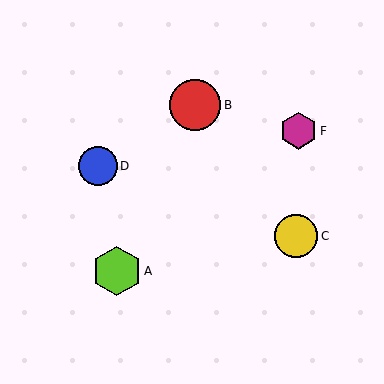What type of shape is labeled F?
Shape F is a magenta hexagon.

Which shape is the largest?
The red circle (labeled B) is the largest.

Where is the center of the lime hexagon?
The center of the lime hexagon is at (117, 271).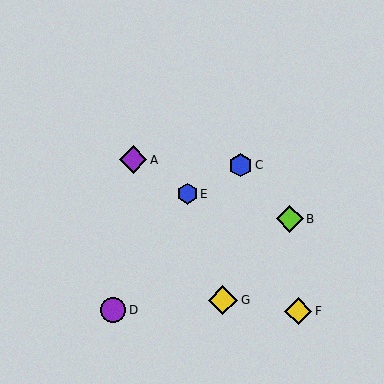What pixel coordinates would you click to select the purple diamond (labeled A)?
Click at (133, 160) to select the purple diamond A.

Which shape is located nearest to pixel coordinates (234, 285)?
The yellow diamond (labeled G) at (223, 300) is nearest to that location.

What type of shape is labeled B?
Shape B is a lime diamond.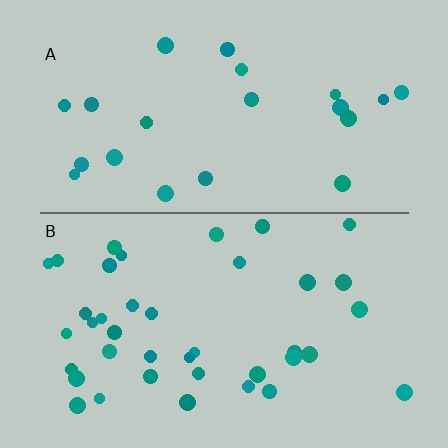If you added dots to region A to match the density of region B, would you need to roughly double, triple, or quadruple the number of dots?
Approximately double.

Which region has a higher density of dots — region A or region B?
B (the bottom).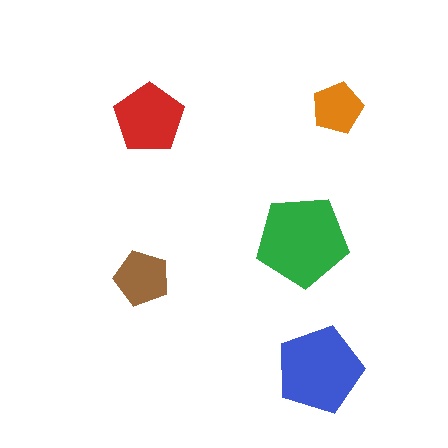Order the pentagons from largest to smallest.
the green one, the blue one, the red one, the brown one, the orange one.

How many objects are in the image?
There are 5 objects in the image.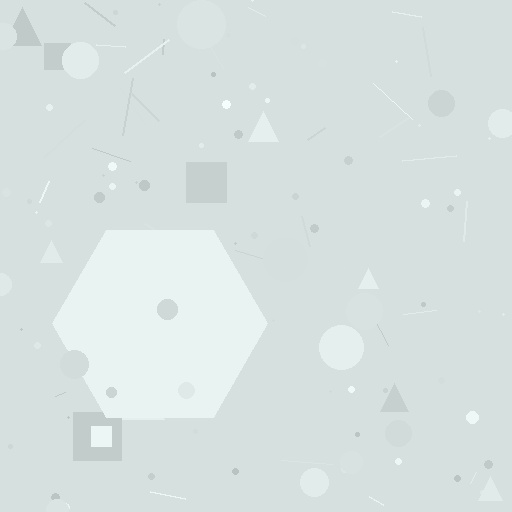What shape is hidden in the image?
A hexagon is hidden in the image.